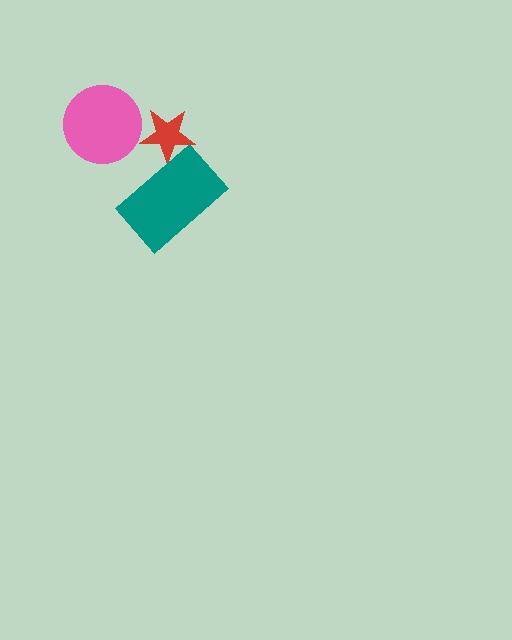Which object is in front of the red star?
The teal rectangle is in front of the red star.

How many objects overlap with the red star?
1 object overlaps with the red star.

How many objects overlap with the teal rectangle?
1 object overlaps with the teal rectangle.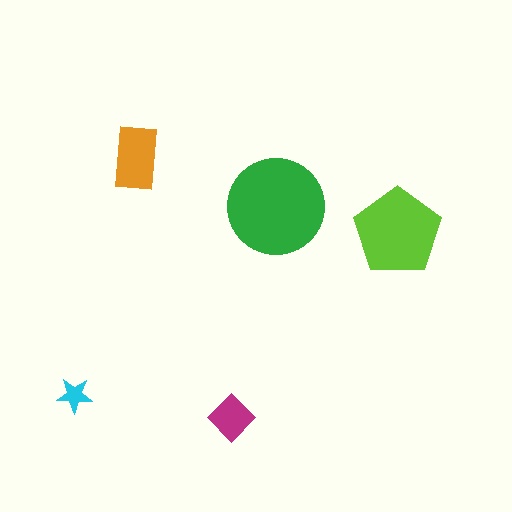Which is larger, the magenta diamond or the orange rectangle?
The orange rectangle.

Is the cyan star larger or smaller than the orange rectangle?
Smaller.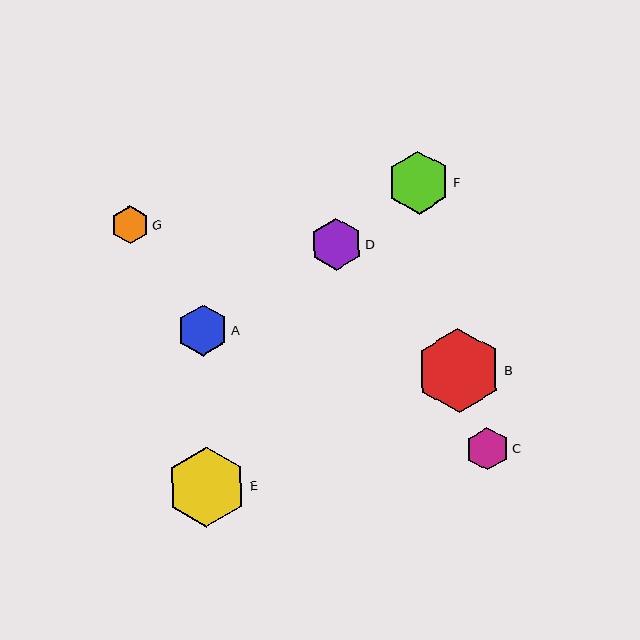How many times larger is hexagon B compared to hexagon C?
Hexagon B is approximately 2.0 times the size of hexagon C.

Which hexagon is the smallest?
Hexagon G is the smallest with a size of approximately 38 pixels.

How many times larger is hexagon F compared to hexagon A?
Hexagon F is approximately 1.2 times the size of hexagon A.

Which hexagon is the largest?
Hexagon B is the largest with a size of approximately 85 pixels.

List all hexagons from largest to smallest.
From largest to smallest: B, E, F, D, A, C, G.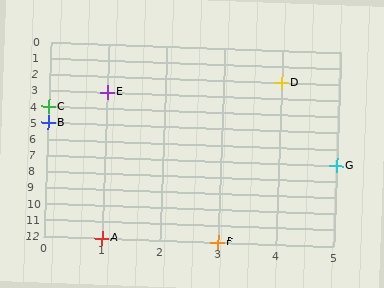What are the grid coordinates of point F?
Point F is at grid coordinates (3, 12).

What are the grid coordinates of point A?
Point A is at grid coordinates (1, 12).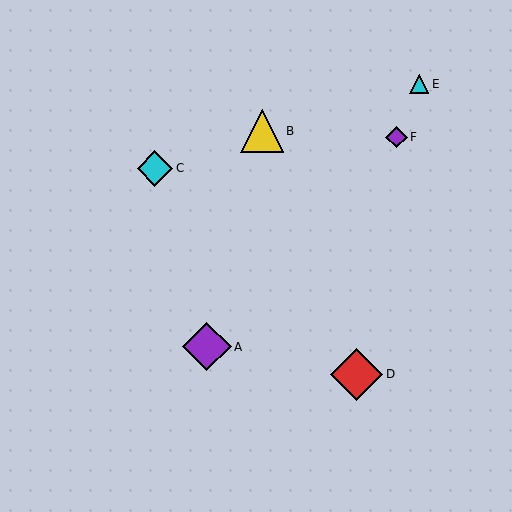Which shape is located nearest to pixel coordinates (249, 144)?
The yellow triangle (labeled B) at (262, 131) is nearest to that location.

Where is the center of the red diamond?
The center of the red diamond is at (357, 374).